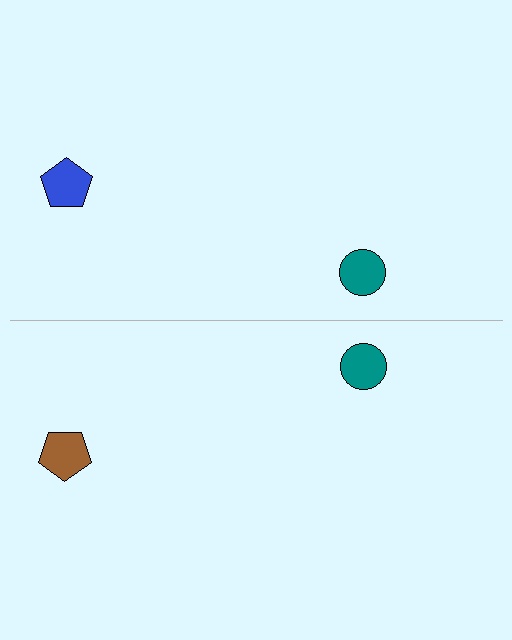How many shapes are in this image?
There are 4 shapes in this image.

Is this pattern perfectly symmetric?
No, the pattern is not perfectly symmetric. The brown pentagon on the bottom side breaks the symmetry — its mirror counterpart is blue.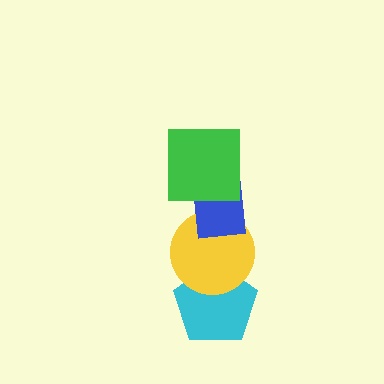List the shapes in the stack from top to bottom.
From top to bottom: the green square, the blue rectangle, the yellow circle, the cyan pentagon.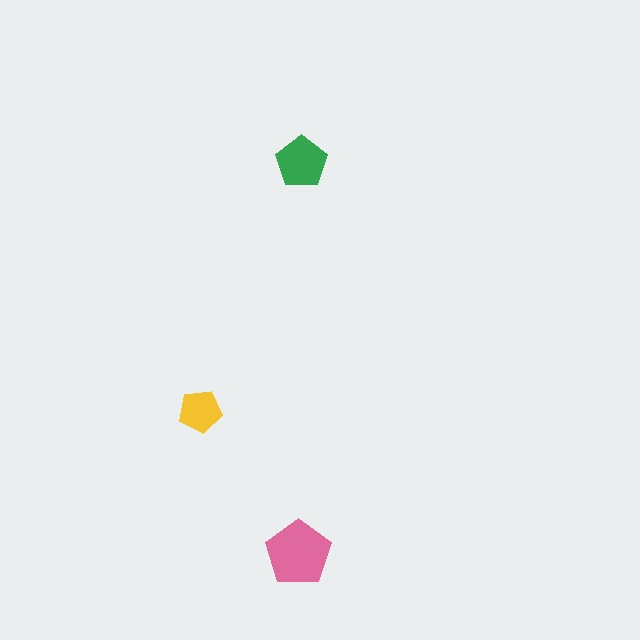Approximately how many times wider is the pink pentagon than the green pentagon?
About 1.5 times wider.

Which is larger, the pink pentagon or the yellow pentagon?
The pink one.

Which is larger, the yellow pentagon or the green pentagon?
The green one.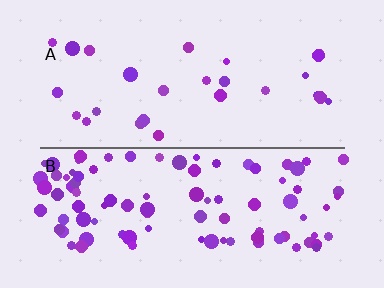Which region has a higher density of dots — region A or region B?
B (the bottom).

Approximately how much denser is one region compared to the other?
Approximately 3.4× — region B over region A.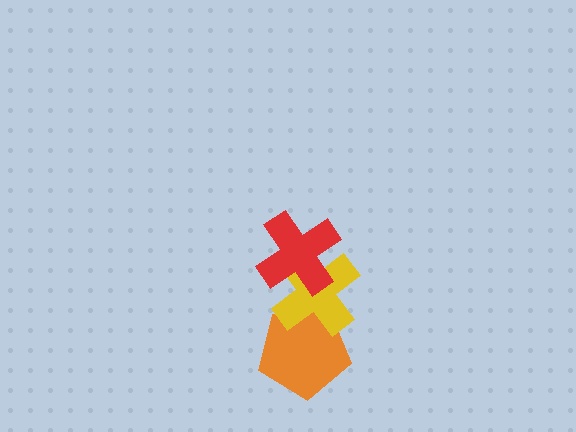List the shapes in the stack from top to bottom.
From top to bottom: the red cross, the yellow cross, the orange pentagon.